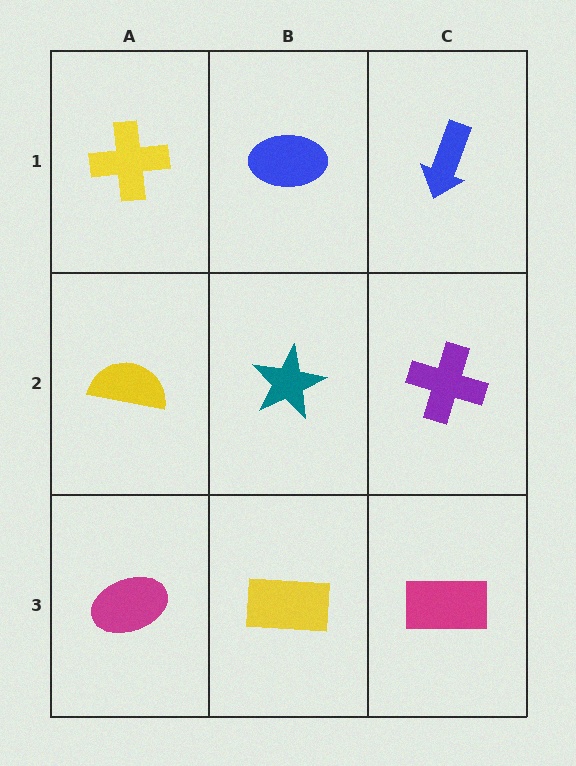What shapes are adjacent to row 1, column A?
A yellow semicircle (row 2, column A), a blue ellipse (row 1, column B).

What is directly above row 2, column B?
A blue ellipse.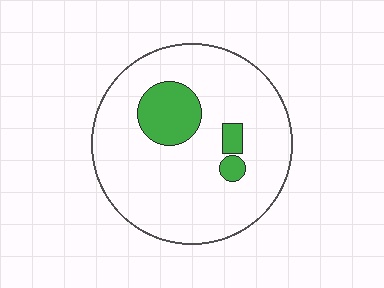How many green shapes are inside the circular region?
3.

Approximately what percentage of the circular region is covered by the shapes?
Approximately 15%.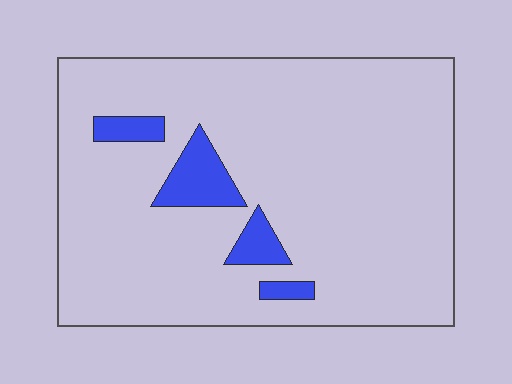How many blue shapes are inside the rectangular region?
4.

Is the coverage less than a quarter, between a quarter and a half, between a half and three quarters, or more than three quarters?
Less than a quarter.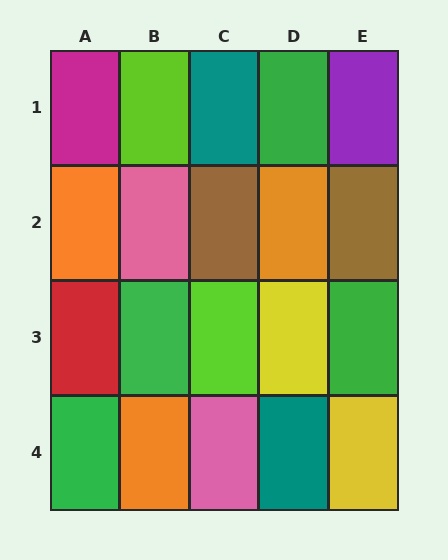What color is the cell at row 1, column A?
Magenta.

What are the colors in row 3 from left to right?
Red, green, lime, yellow, green.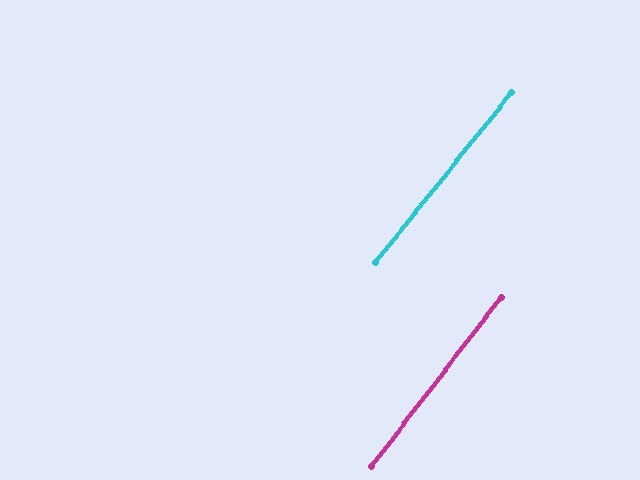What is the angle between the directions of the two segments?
Approximately 1 degree.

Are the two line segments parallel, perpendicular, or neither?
Parallel — their directions differ by only 0.9°.